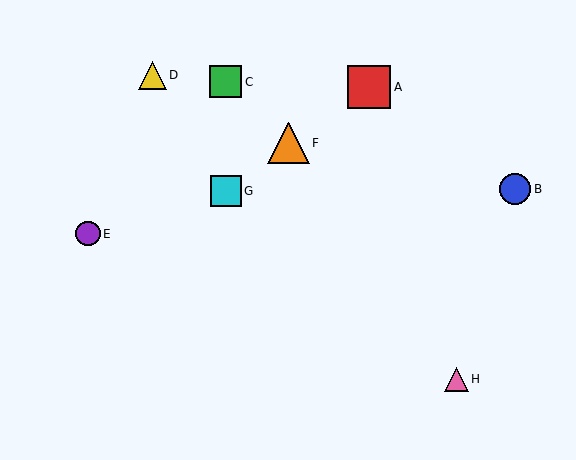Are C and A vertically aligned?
No, C is at x≈226 and A is at x≈369.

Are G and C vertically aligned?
Yes, both are at x≈226.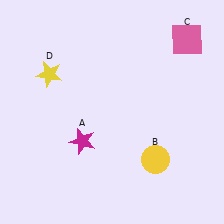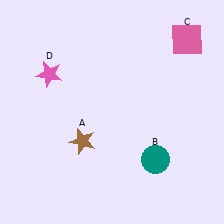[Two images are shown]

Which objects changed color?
A changed from magenta to brown. B changed from yellow to teal. D changed from yellow to pink.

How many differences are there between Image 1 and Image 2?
There are 3 differences between the two images.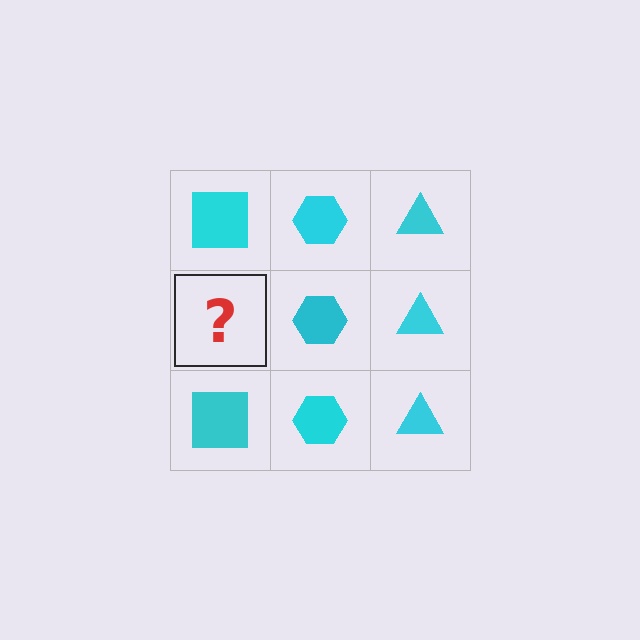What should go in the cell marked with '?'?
The missing cell should contain a cyan square.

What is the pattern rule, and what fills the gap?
The rule is that each column has a consistent shape. The gap should be filled with a cyan square.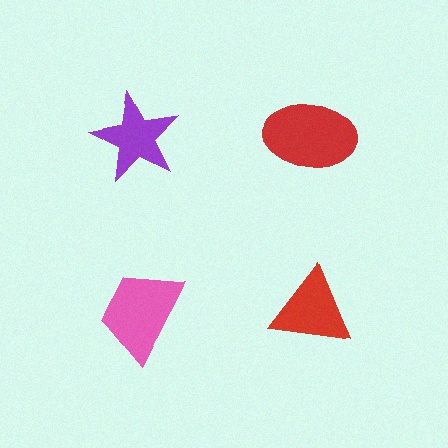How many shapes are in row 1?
2 shapes.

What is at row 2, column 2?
A red triangle.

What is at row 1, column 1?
A purple star.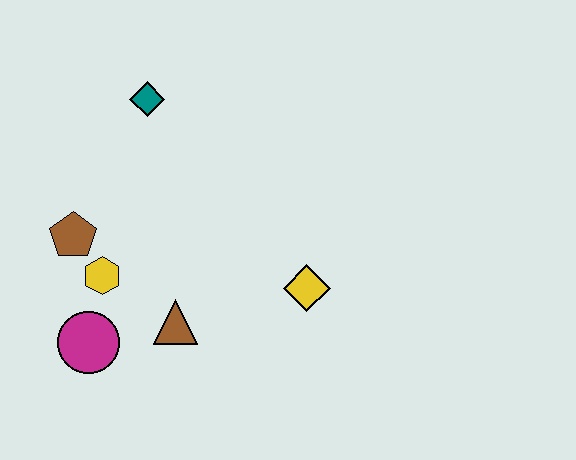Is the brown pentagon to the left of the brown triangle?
Yes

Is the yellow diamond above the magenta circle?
Yes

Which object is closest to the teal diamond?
The brown pentagon is closest to the teal diamond.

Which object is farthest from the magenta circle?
The teal diamond is farthest from the magenta circle.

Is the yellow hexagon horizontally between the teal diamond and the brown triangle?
No